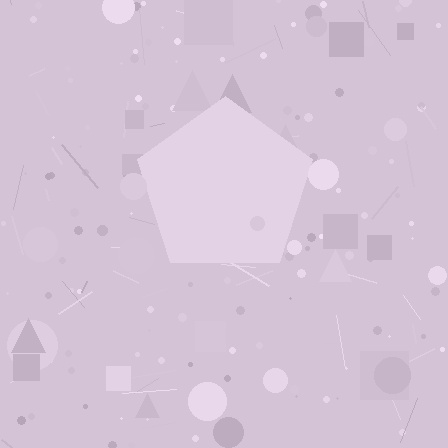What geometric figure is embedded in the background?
A pentagon is embedded in the background.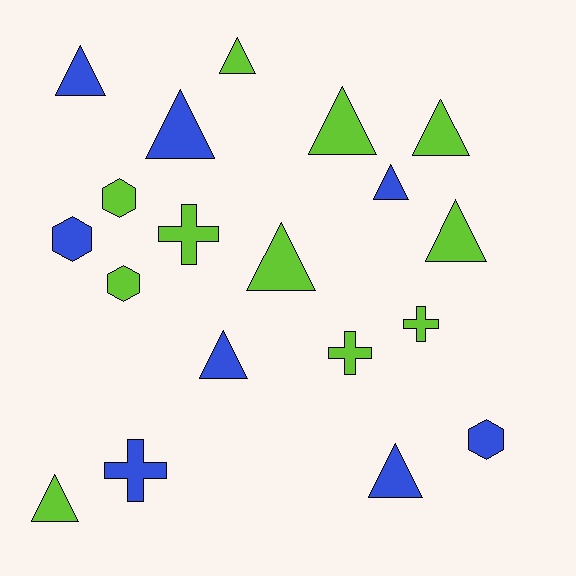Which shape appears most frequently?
Triangle, with 11 objects.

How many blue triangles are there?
There are 5 blue triangles.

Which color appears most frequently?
Lime, with 11 objects.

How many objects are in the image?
There are 19 objects.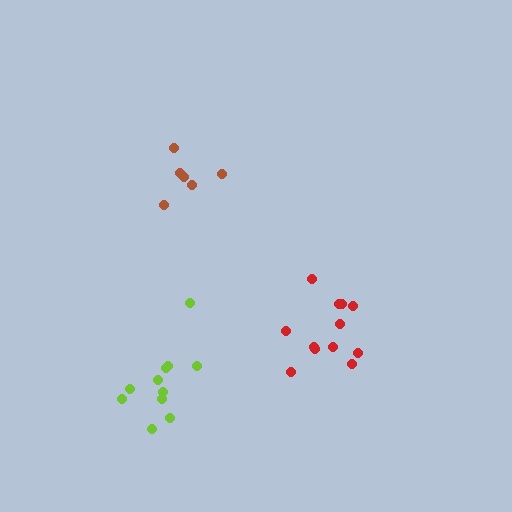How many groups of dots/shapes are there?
There are 3 groups.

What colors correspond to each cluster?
The clusters are colored: brown, lime, red.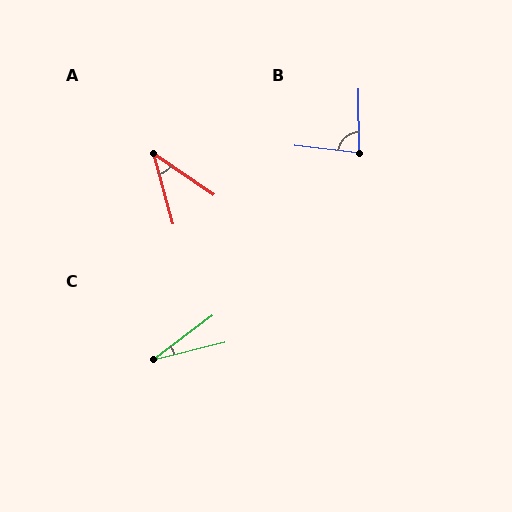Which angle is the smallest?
C, at approximately 23 degrees.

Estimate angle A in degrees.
Approximately 40 degrees.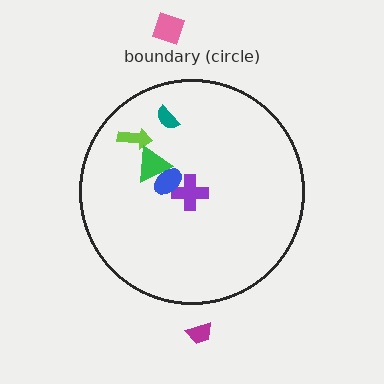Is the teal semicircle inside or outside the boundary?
Inside.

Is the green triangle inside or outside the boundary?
Inside.